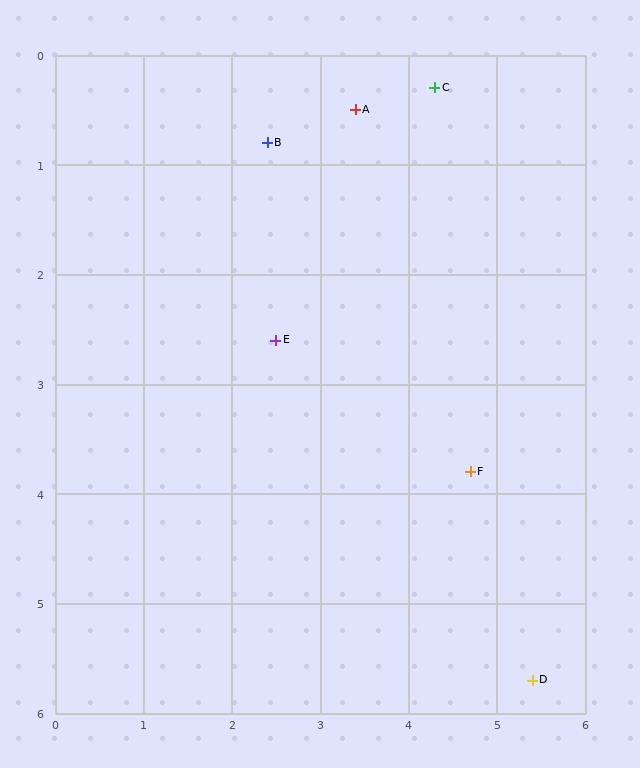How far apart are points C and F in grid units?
Points C and F are about 3.5 grid units apart.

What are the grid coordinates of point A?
Point A is at approximately (3.4, 0.5).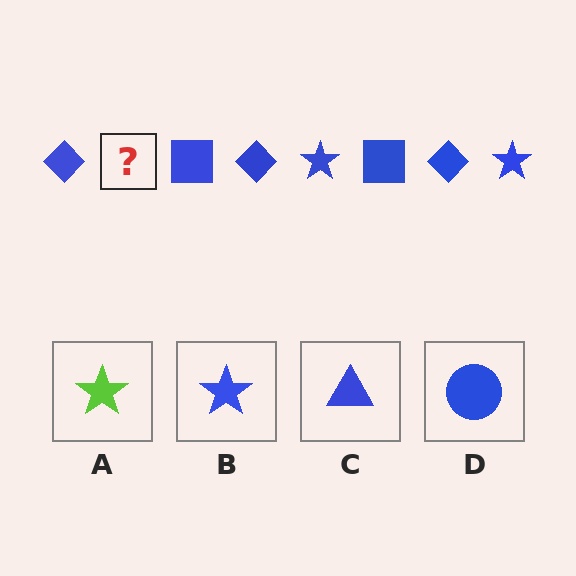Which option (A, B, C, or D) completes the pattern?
B.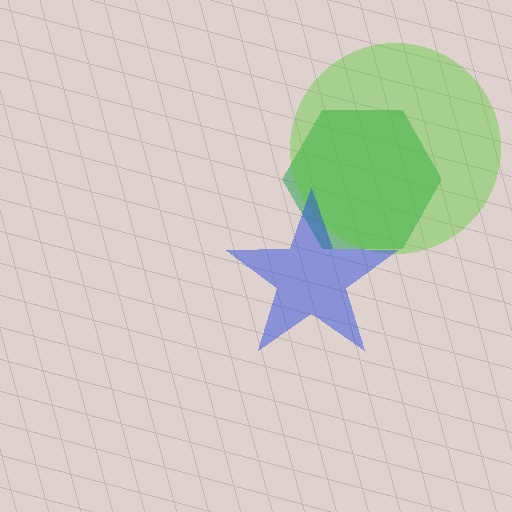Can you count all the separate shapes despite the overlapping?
Yes, there are 3 separate shapes.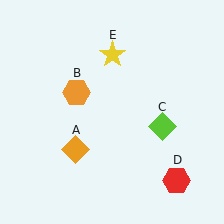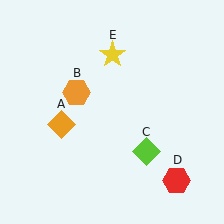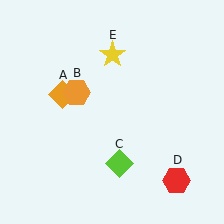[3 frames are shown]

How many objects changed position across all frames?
2 objects changed position: orange diamond (object A), lime diamond (object C).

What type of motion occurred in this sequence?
The orange diamond (object A), lime diamond (object C) rotated clockwise around the center of the scene.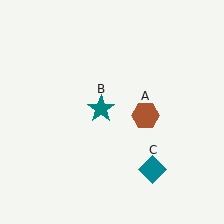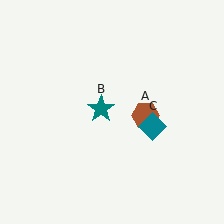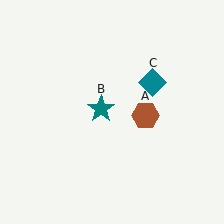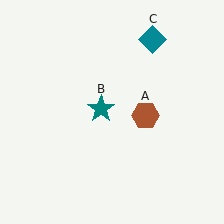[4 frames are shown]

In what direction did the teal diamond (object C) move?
The teal diamond (object C) moved up.